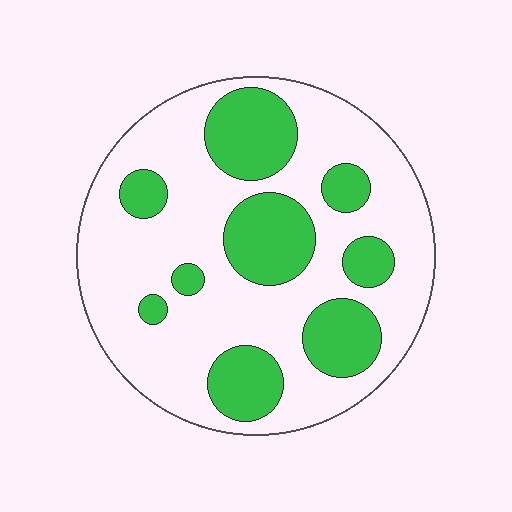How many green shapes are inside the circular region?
9.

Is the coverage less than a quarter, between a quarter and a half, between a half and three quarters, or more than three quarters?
Between a quarter and a half.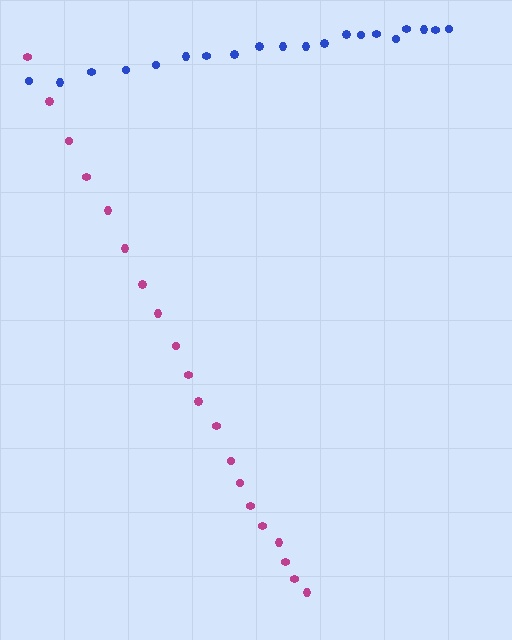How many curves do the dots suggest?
There are 2 distinct paths.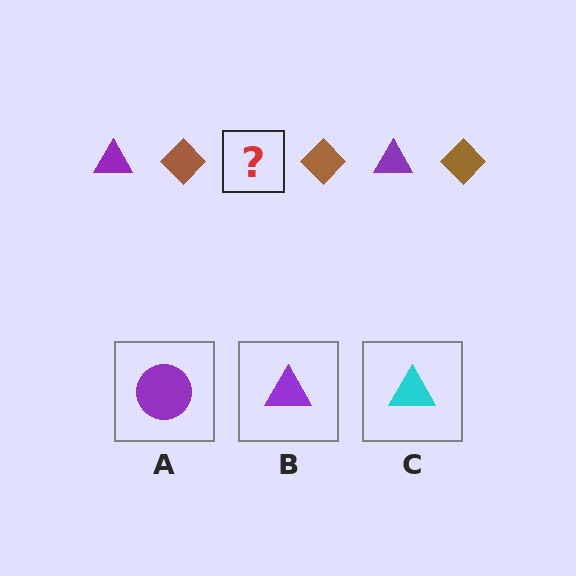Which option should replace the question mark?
Option B.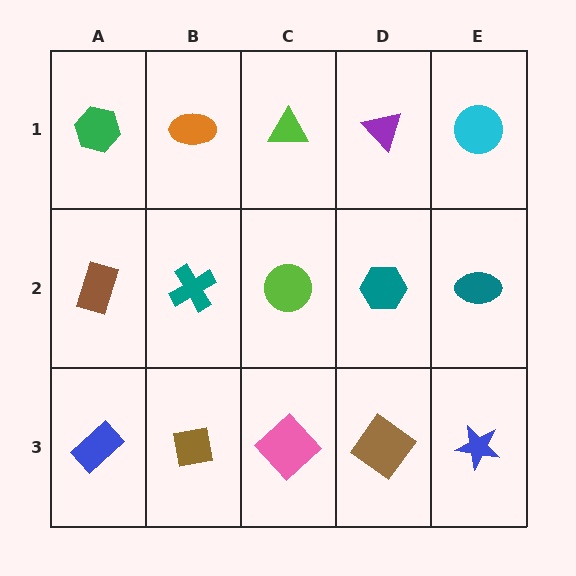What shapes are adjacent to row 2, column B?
An orange ellipse (row 1, column B), a brown square (row 3, column B), a brown rectangle (row 2, column A), a lime circle (row 2, column C).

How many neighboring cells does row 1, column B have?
3.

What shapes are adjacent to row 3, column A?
A brown rectangle (row 2, column A), a brown square (row 3, column B).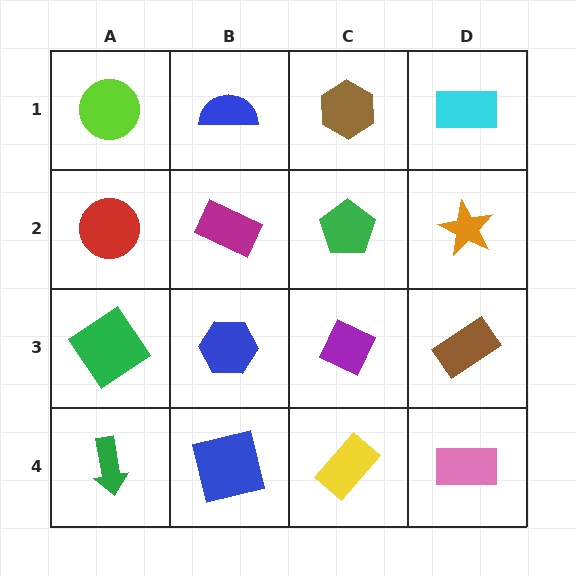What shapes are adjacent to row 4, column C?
A purple diamond (row 3, column C), a blue square (row 4, column B), a pink rectangle (row 4, column D).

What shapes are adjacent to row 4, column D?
A brown rectangle (row 3, column D), a yellow rectangle (row 4, column C).